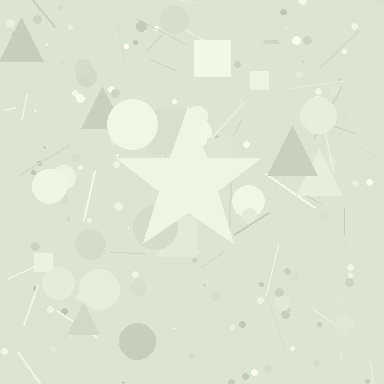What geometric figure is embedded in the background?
A star is embedded in the background.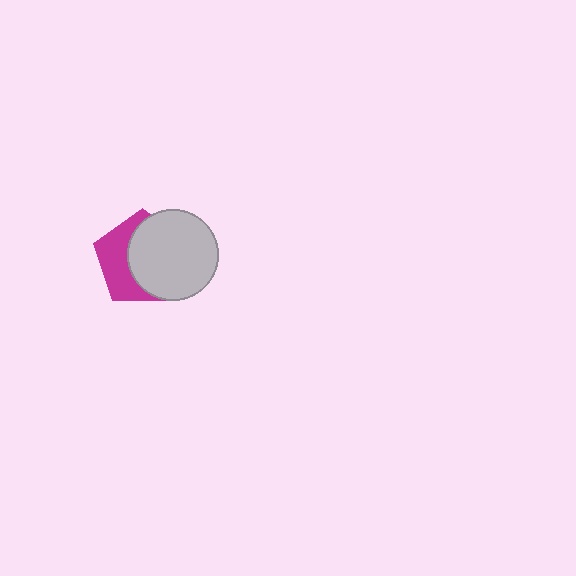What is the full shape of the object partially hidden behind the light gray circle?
The partially hidden object is a magenta pentagon.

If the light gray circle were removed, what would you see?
You would see the complete magenta pentagon.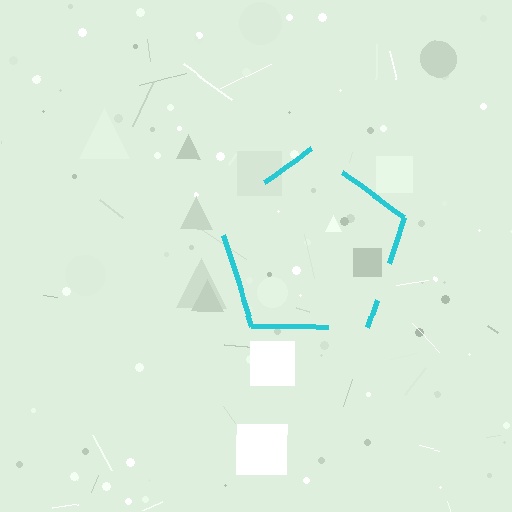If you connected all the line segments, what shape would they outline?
They would outline a pentagon.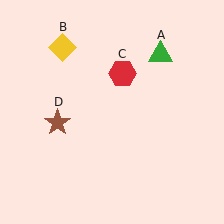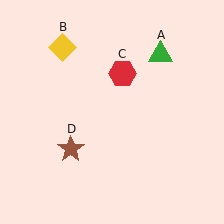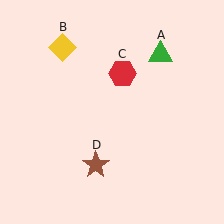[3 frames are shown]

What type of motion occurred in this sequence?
The brown star (object D) rotated counterclockwise around the center of the scene.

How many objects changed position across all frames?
1 object changed position: brown star (object D).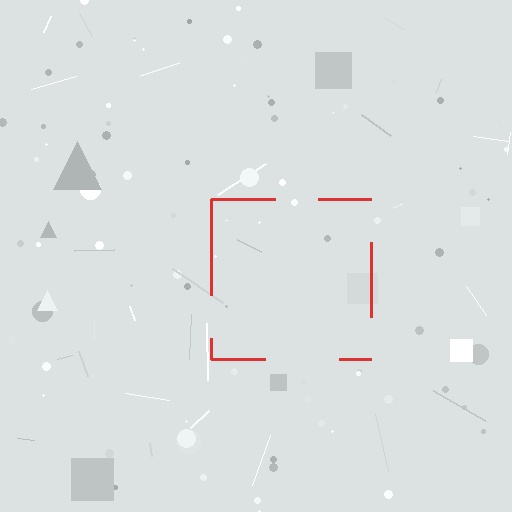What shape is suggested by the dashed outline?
The dashed outline suggests a square.